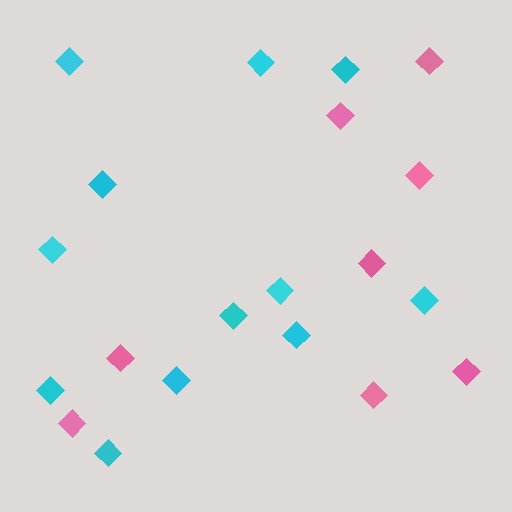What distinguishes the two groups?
There are 2 groups: one group of cyan diamonds (12) and one group of pink diamonds (8).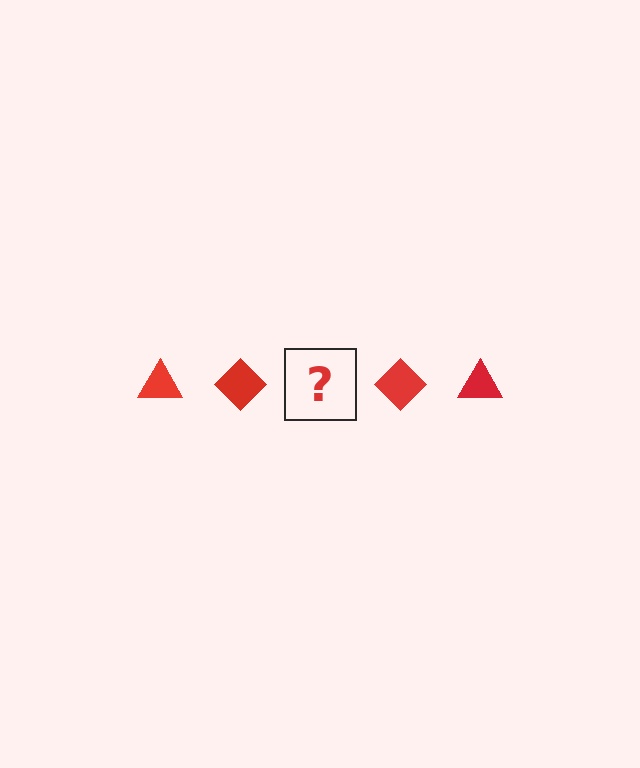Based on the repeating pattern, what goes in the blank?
The blank should be a red triangle.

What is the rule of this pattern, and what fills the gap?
The rule is that the pattern cycles through triangle, diamond shapes in red. The gap should be filled with a red triangle.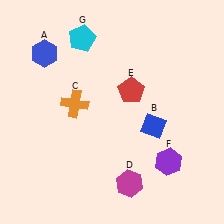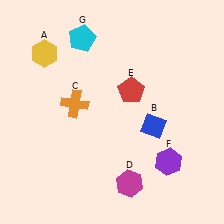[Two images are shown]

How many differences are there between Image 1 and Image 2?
There is 1 difference between the two images.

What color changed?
The hexagon (A) changed from blue in Image 1 to yellow in Image 2.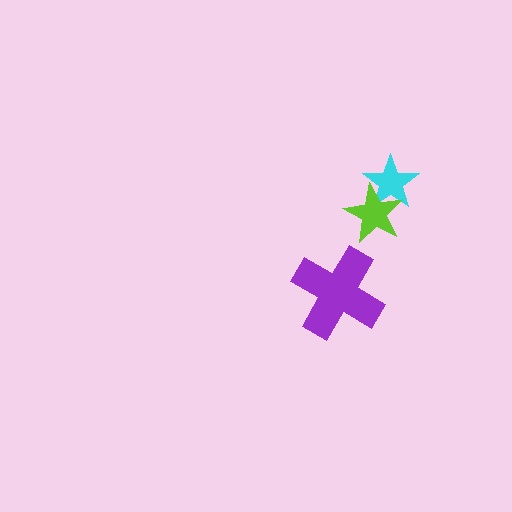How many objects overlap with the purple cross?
0 objects overlap with the purple cross.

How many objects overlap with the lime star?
1 object overlaps with the lime star.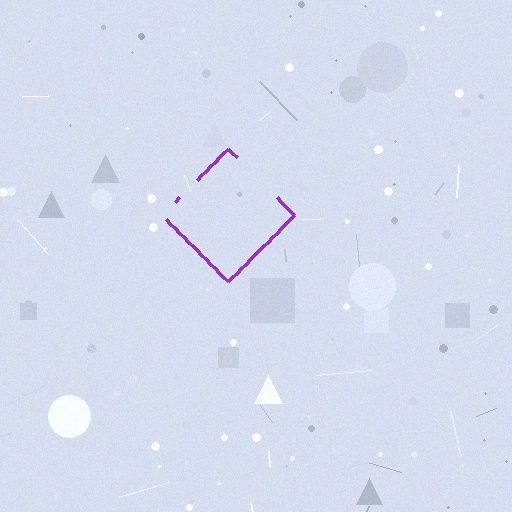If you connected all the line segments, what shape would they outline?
They would outline a diamond.